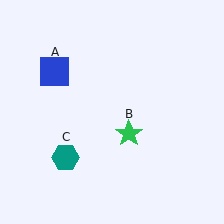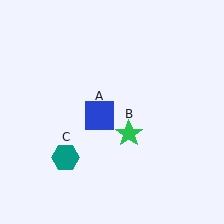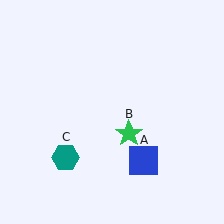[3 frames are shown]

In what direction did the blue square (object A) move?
The blue square (object A) moved down and to the right.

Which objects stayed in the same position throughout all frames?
Green star (object B) and teal hexagon (object C) remained stationary.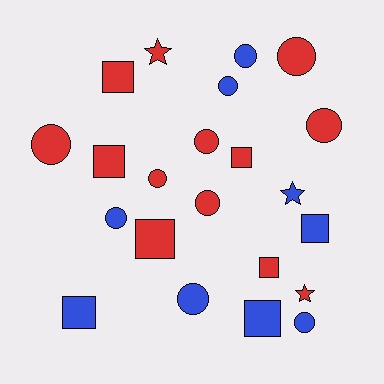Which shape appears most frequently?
Circle, with 11 objects.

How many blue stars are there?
There is 1 blue star.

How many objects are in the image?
There are 22 objects.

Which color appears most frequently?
Red, with 13 objects.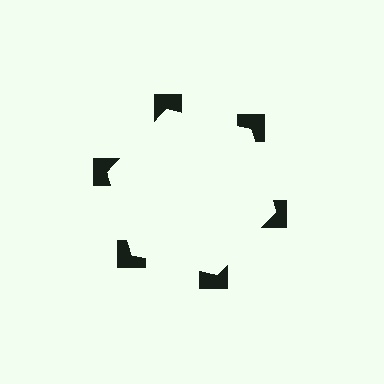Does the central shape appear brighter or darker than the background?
It typically appears slightly brighter than the background, even though no actual brightness change is drawn.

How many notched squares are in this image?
There are 6 — one at each vertex of the illusory hexagon.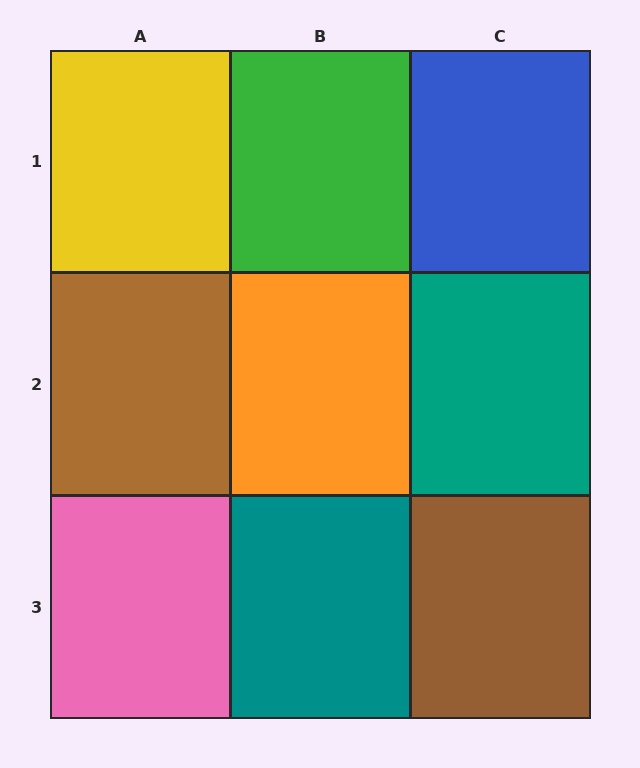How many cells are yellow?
1 cell is yellow.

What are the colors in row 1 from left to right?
Yellow, green, blue.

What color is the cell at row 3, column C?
Brown.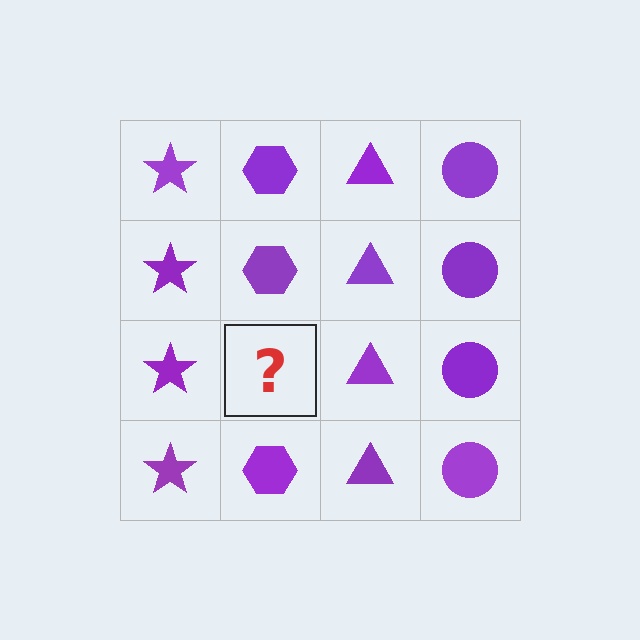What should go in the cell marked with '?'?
The missing cell should contain a purple hexagon.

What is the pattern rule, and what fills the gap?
The rule is that each column has a consistent shape. The gap should be filled with a purple hexagon.